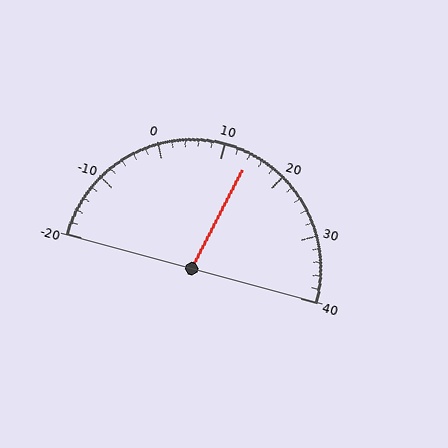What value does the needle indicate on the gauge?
The needle indicates approximately 14.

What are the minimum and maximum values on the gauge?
The gauge ranges from -20 to 40.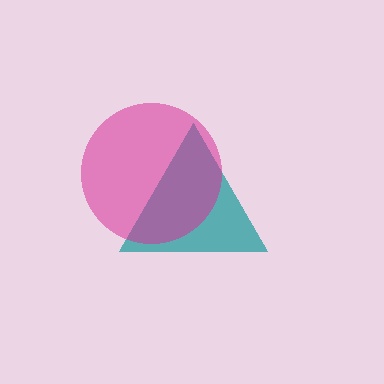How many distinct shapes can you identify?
There are 2 distinct shapes: a teal triangle, a magenta circle.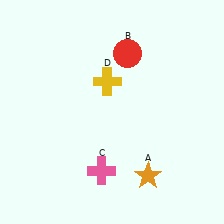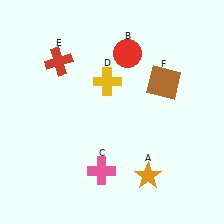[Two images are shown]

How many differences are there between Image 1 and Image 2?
There are 2 differences between the two images.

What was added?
A red cross (E), a brown square (F) were added in Image 2.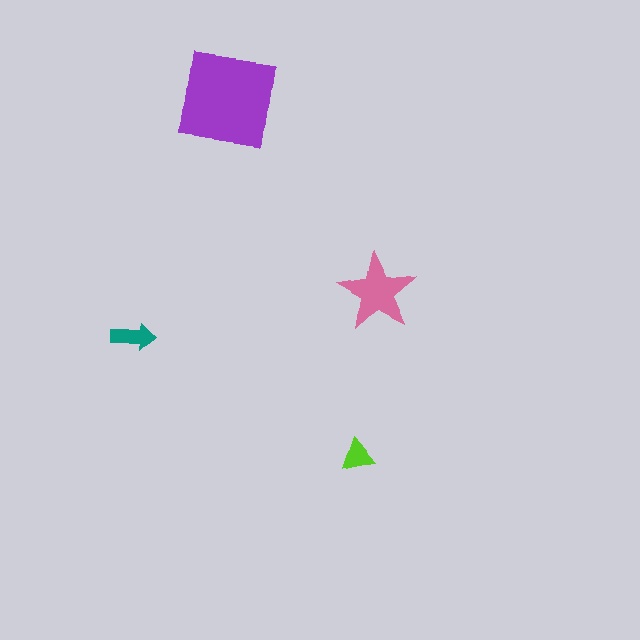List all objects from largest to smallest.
The purple square, the pink star, the teal arrow, the lime triangle.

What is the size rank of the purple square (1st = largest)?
1st.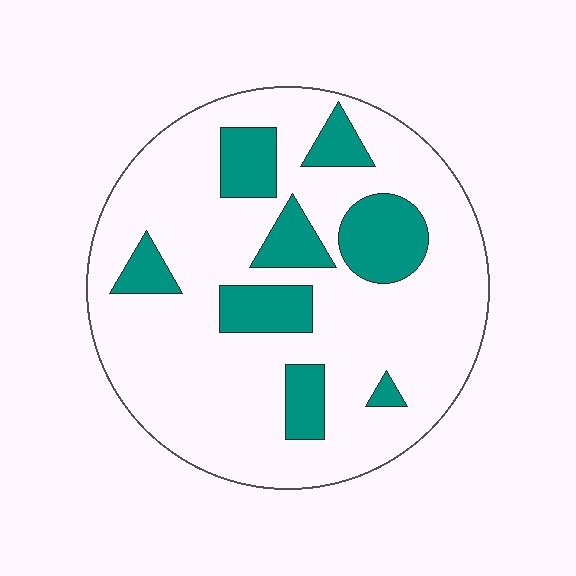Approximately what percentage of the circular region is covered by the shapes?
Approximately 20%.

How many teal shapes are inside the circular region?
8.